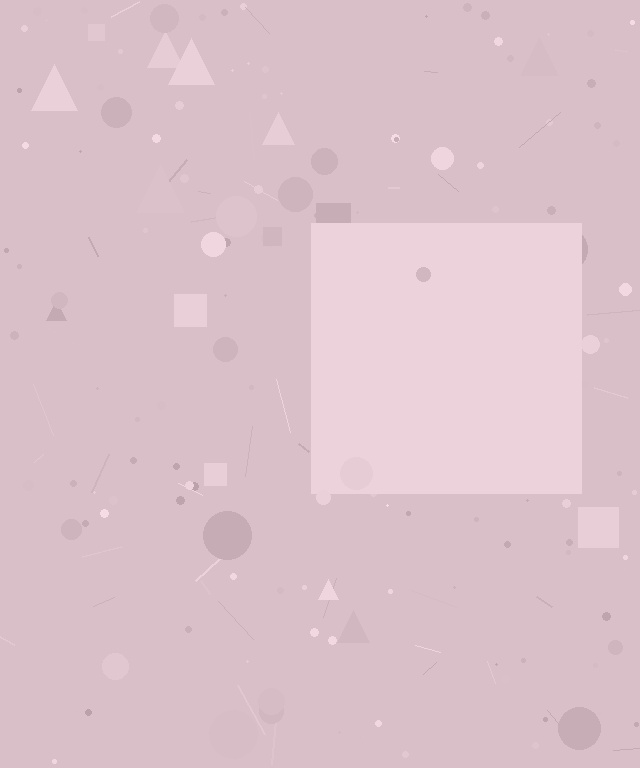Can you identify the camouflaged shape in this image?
The camouflaged shape is a square.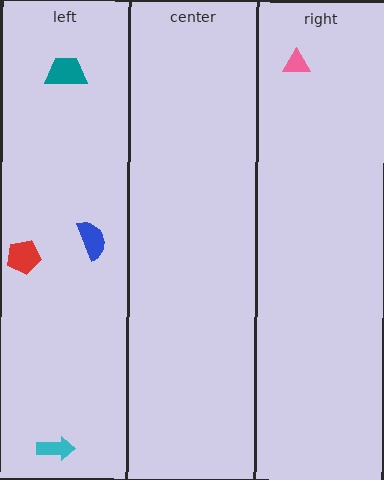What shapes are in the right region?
The pink triangle.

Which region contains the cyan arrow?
The left region.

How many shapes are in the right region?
1.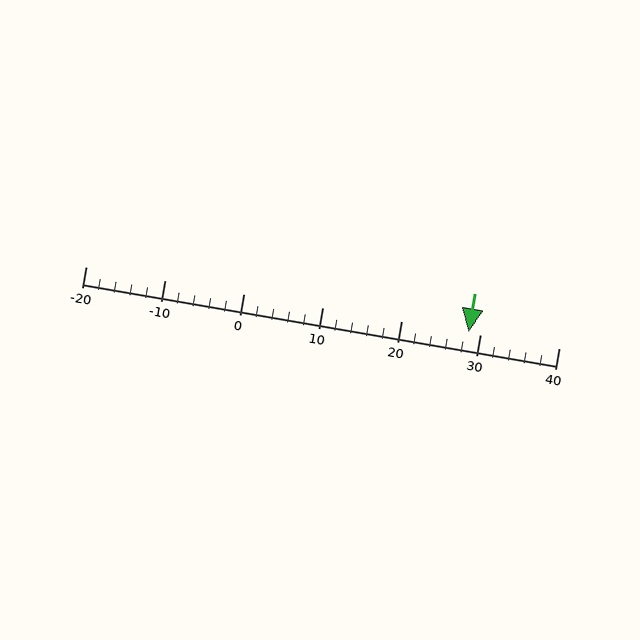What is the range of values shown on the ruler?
The ruler shows values from -20 to 40.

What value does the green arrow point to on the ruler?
The green arrow points to approximately 29.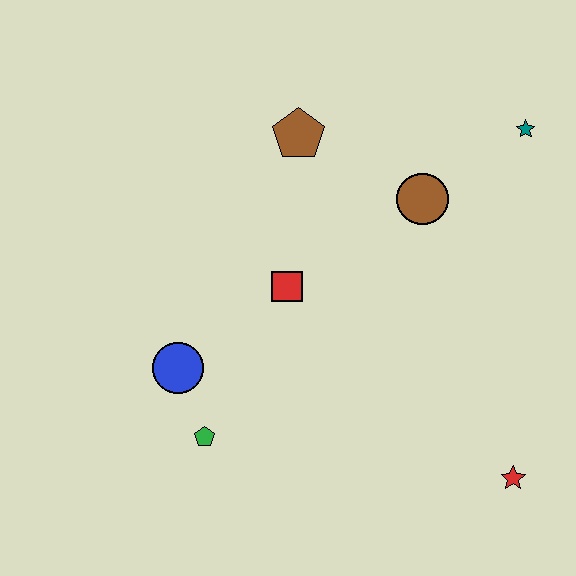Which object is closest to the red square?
The blue circle is closest to the red square.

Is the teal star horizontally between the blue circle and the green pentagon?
No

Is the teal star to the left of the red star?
No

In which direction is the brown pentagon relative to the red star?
The brown pentagon is above the red star.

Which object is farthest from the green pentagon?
The teal star is farthest from the green pentagon.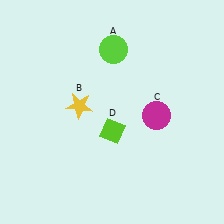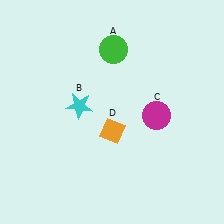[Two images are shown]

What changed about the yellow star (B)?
In Image 1, B is yellow. In Image 2, it changed to cyan.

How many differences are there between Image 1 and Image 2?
There are 3 differences between the two images.